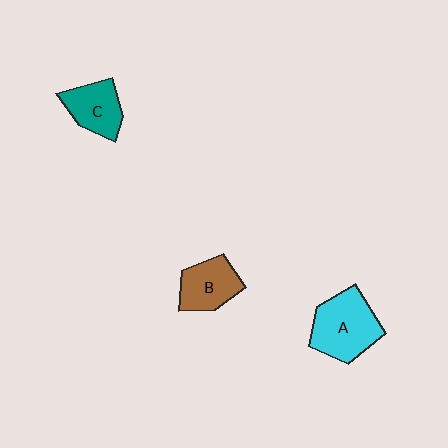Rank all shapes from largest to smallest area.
From largest to smallest: A (cyan), B (brown), C (teal).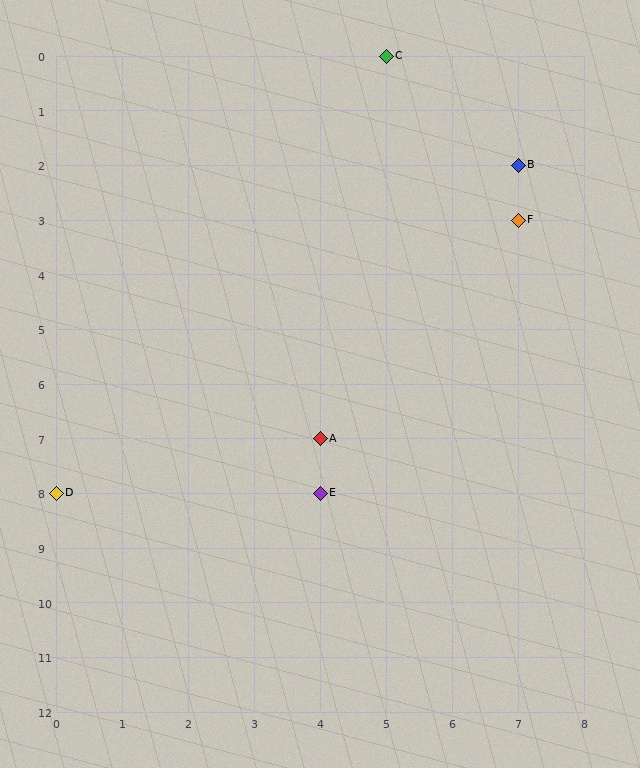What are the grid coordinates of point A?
Point A is at grid coordinates (4, 7).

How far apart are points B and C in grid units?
Points B and C are 2 columns and 2 rows apart (about 2.8 grid units diagonally).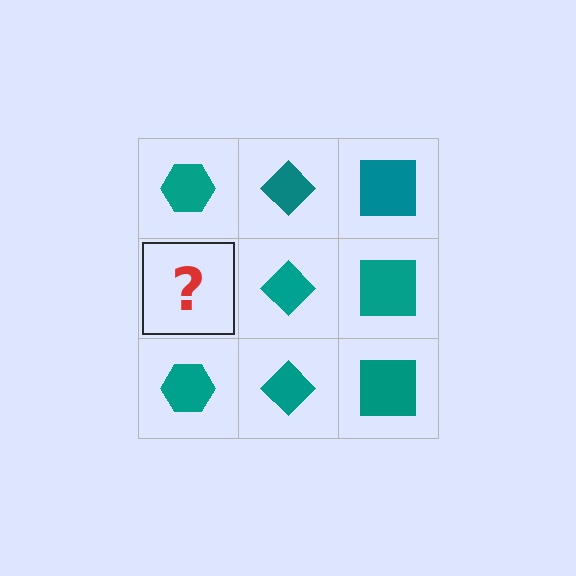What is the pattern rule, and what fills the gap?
The rule is that each column has a consistent shape. The gap should be filled with a teal hexagon.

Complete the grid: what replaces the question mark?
The question mark should be replaced with a teal hexagon.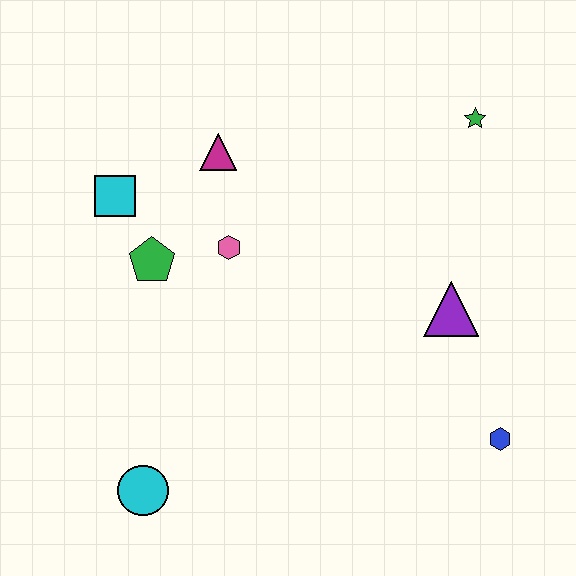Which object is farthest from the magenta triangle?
The blue hexagon is farthest from the magenta triangle.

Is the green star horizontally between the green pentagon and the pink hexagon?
No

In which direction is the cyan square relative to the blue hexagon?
The cyan square is to the left of the blue hexagon.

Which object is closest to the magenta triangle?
The pink hexagon is closest to the magenta triangle.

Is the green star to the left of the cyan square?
No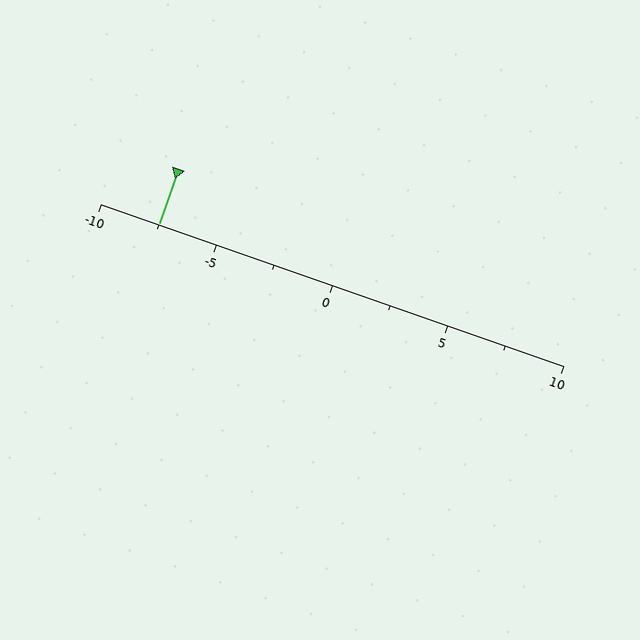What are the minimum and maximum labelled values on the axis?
The axis runs from -10 to 10.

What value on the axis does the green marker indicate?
The marker indicates approximately -7.5.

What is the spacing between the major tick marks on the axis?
The major ticks are spaced 5 apart.